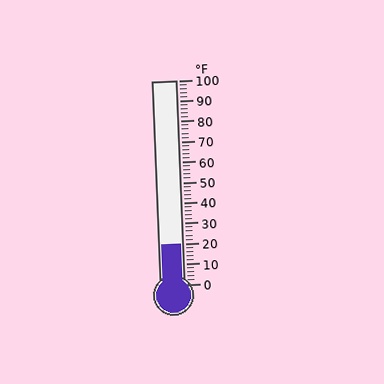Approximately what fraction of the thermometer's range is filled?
The thermometer is filled to approximately 20% of its range.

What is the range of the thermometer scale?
The thermometer scale ranges from 0°F to 100°F.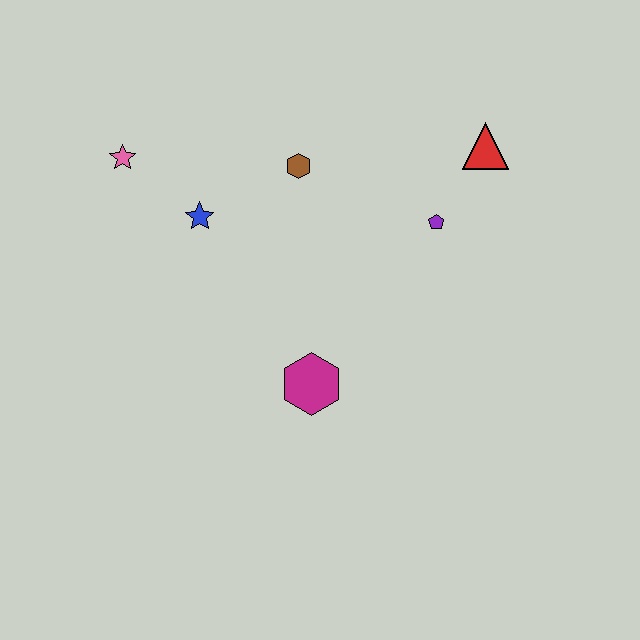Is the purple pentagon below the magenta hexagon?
No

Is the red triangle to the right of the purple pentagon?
Yes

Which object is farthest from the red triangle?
The pink star is farthest from the red triangle.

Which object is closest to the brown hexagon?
The blue star is closest to the brown hexagon.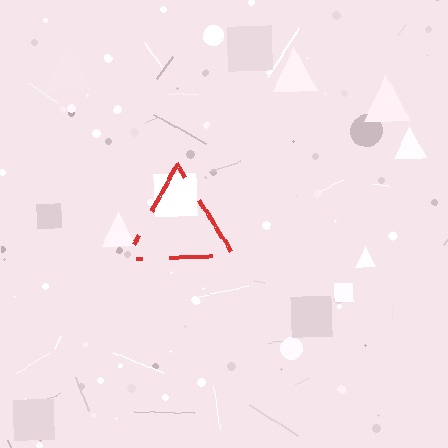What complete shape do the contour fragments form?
The contour fragments form a triangle.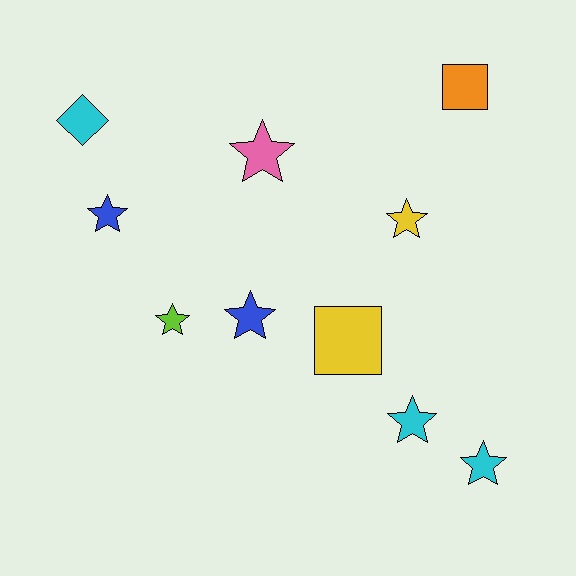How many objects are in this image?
There are 10 objects.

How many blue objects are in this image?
There are 2 blue objects.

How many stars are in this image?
There are 7 stars.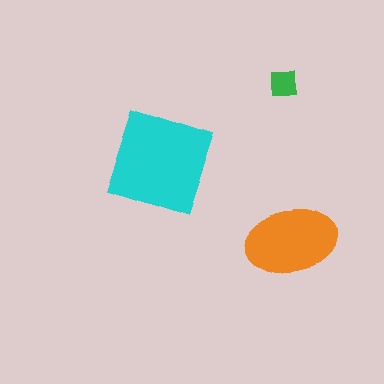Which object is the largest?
The cyan square.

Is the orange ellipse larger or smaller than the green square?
Larger.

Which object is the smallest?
The green square.